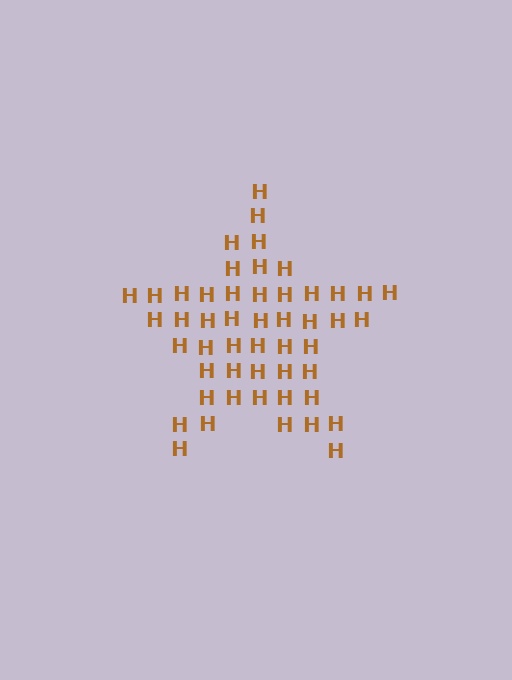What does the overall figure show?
The overall figure shows a star.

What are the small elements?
The small elements are letter H's.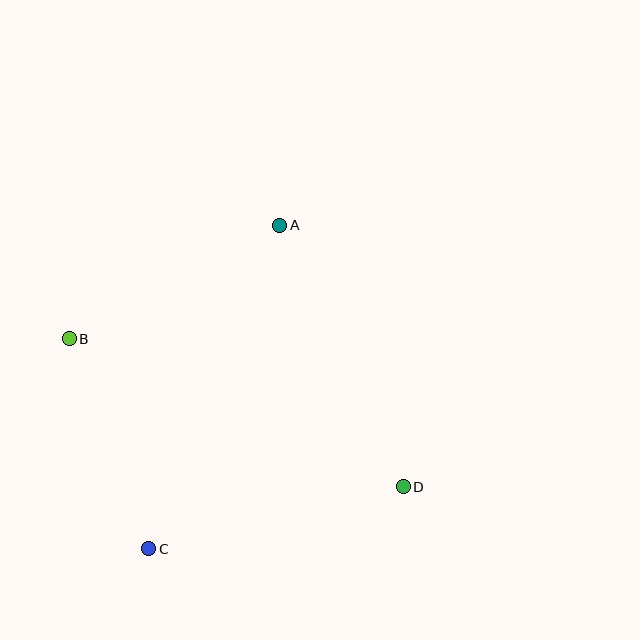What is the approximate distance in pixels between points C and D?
The distance between C and D is approximately 262 pixels.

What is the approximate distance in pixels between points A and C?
The distance between A and C is approximately 349 pixels.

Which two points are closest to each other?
Points B and C are closest to each other.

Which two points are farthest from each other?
Points B and D are farthest from each other.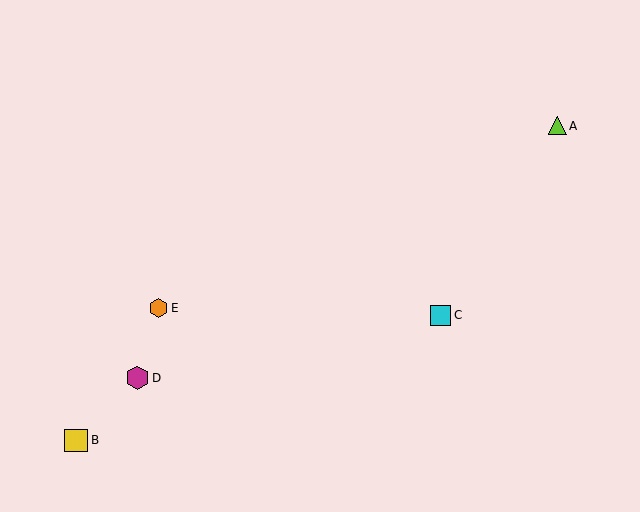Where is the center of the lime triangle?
The center of the lime triangle is at (557, 126).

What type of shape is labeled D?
Shape D is a magenta hexagon.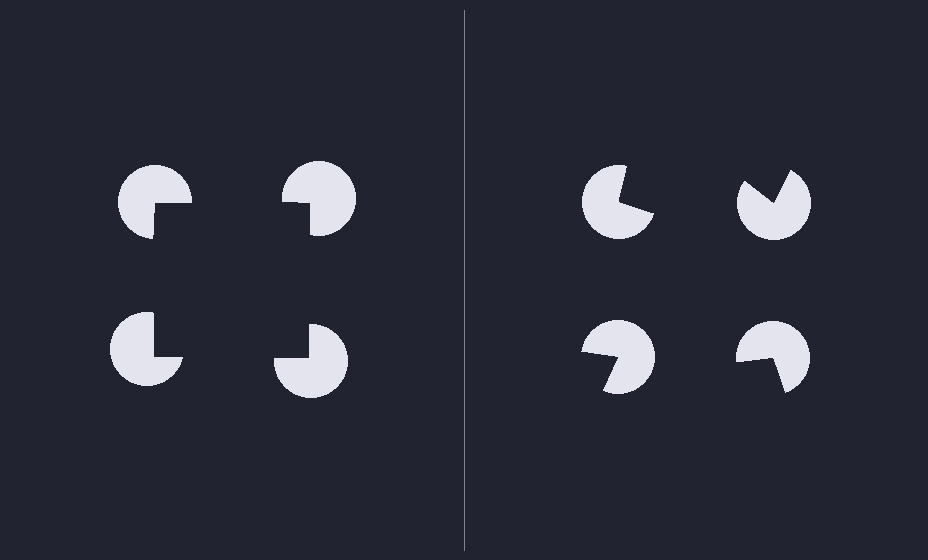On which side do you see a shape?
An illusory square appears on the left side. On the right side the wedge cuts are rotated, so no coherent shape forms.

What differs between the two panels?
The pac-man discs are positioned identically on both sides; only the wedge orientations differ. On the left they align to a square; on the right they are misaligned.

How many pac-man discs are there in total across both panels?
8 — 4 on each side.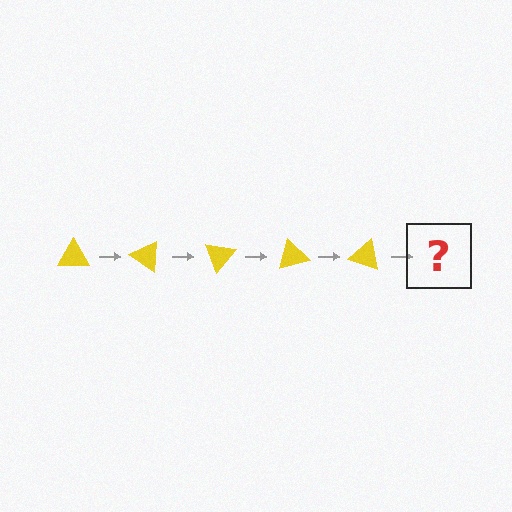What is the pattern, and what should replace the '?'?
The pattern is that the triangle rotates 35 degrees each step. The '?' should be a yellow triangle rotated 175 degrees.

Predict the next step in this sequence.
The next step is a yellow triangle rotated 175 degrees.